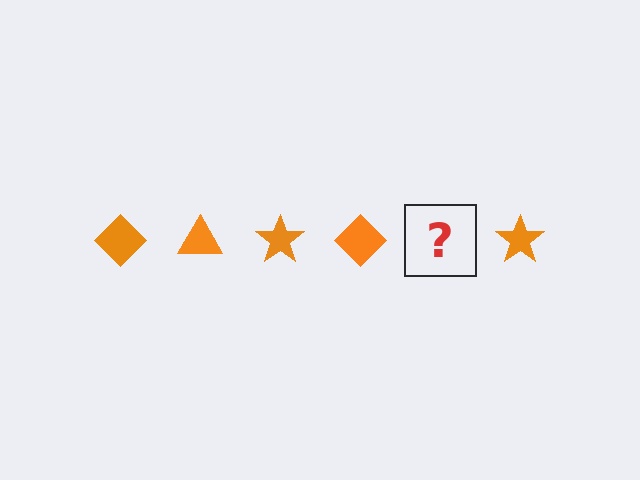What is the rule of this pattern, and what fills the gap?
The rule is that the pattern cycles through diamond, triangle, star shapes in orange. The gap should be filled with an orange triangle.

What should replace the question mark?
The question mark should be replaced with an orange triangle.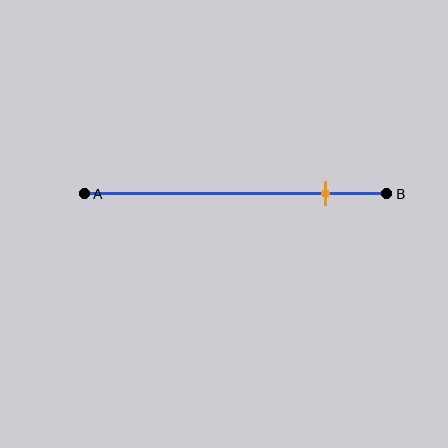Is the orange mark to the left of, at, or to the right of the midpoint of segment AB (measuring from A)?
The orange mark is to the right of the midpoint of segment AB.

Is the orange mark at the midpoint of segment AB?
No, the mark is at about 80% from A, not at the 50% midpoint.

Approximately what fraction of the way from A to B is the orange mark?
The orange mark is approximately 80% of the way from A to B.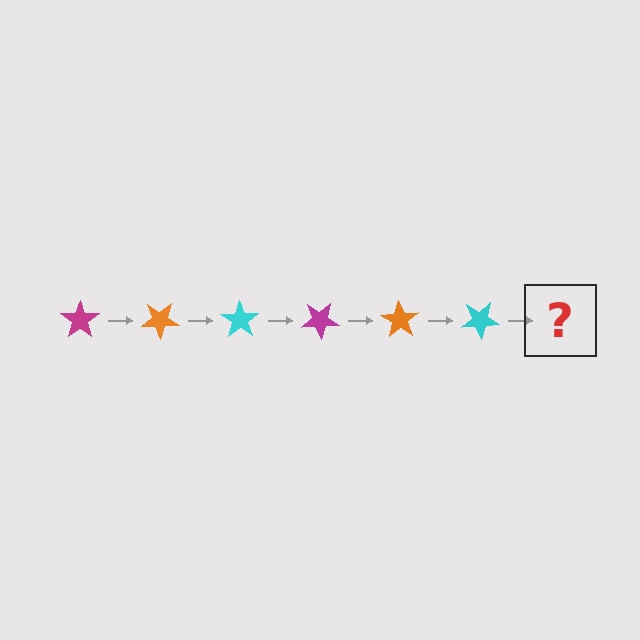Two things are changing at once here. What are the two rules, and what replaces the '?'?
The two rules are that it rotates 35 degrees each step and the color cycles through magenta, orange, and cyan. The '?' should be a magenta star, rotated 210 degrees from the start.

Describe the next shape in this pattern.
It should be a magenta star, rotated 210 degrees from the start.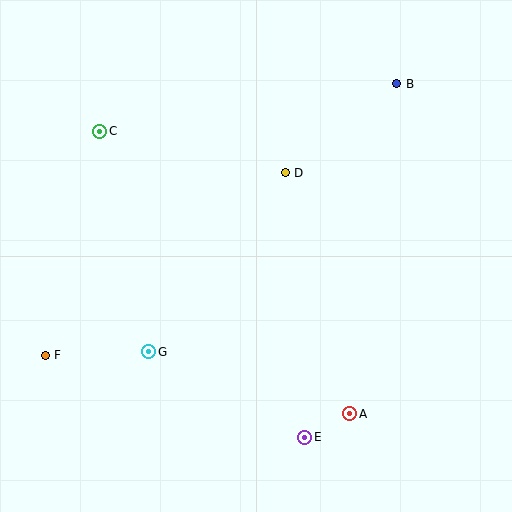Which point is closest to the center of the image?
Point D at (285, 173) is closest to the center.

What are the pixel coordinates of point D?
Point D is at (285, 173).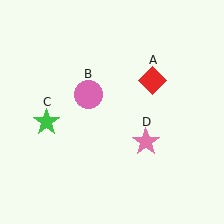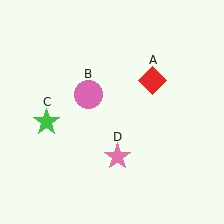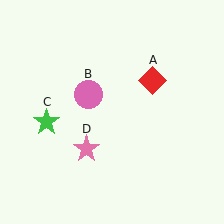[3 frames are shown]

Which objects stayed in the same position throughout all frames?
Red diamond (object A) and pink circle (object B) and green star (object C) remained stationary.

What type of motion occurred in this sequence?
The pink star (object D) rotated clockwise around the center of the scene.